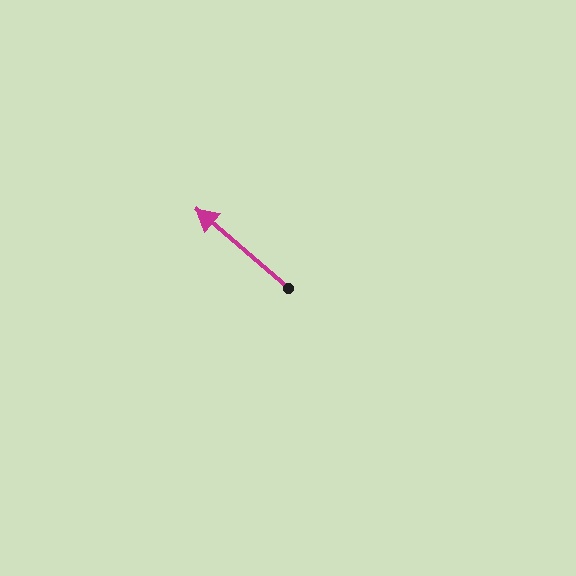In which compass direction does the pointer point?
Northwest.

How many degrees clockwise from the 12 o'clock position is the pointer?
Approximately 311 degrees.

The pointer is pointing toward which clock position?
Roughly 10 o'clock.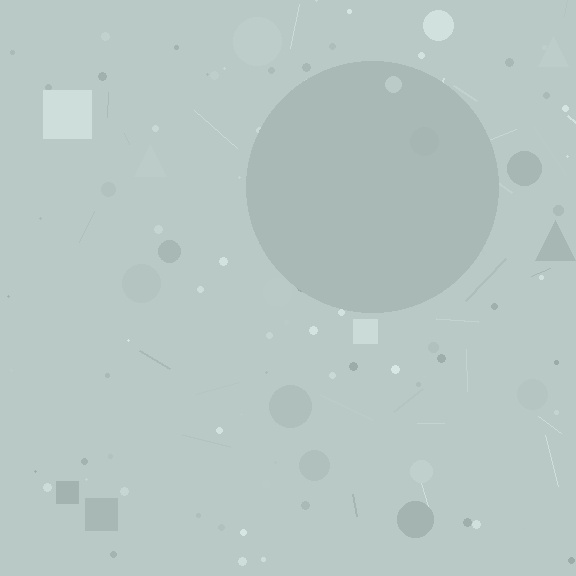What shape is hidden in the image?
A circle is hidden in the image.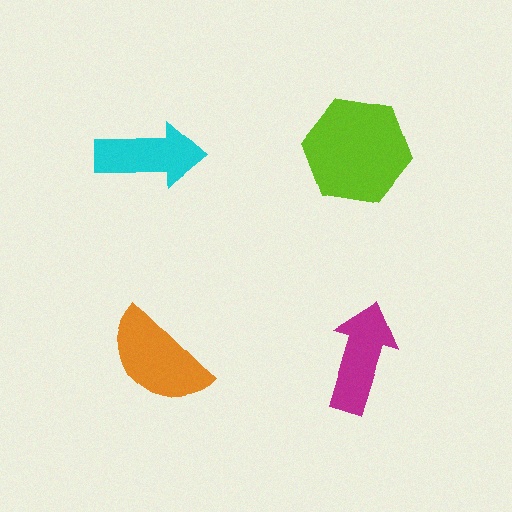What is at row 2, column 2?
A magenta arrow.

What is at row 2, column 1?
An orange semicircle.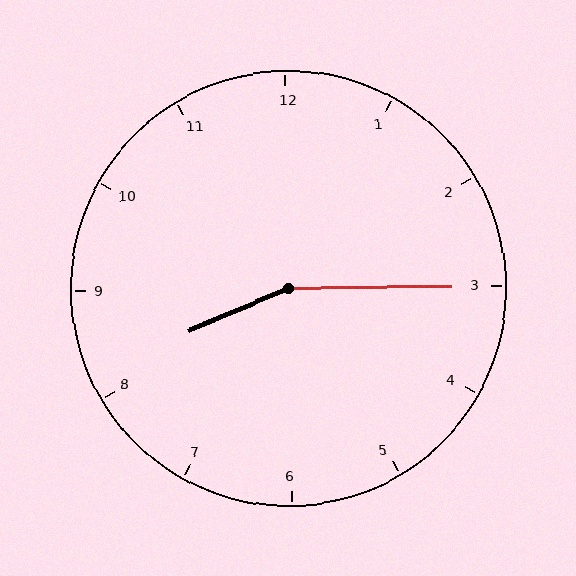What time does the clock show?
8:15.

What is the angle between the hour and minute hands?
Approximately 158 degrees.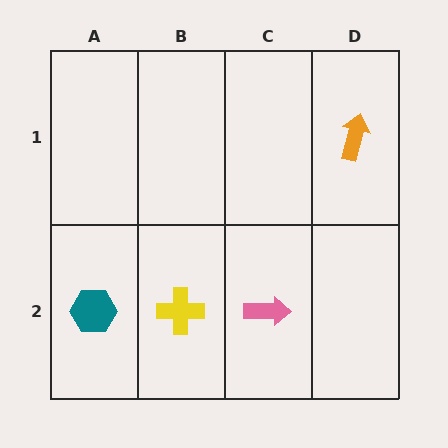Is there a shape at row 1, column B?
No, that cell is empty.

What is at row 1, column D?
An orange arrow.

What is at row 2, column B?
A yellow cross.